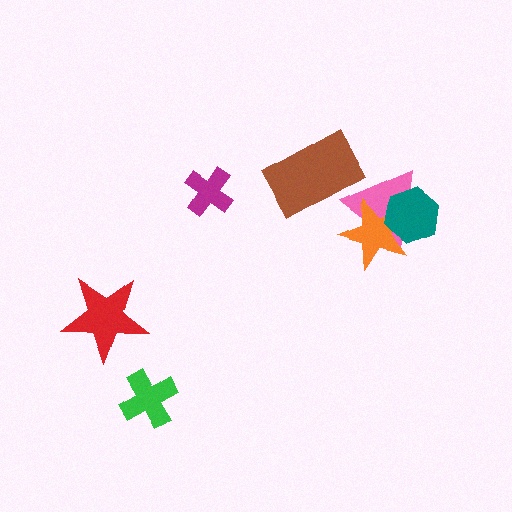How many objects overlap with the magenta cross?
0 objects overlap with the magenta cross.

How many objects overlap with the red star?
0 objects overlap with the red star.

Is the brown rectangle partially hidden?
No, no other shape covers it.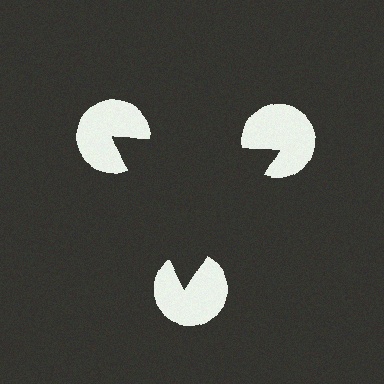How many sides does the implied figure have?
3 sides.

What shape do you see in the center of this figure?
An illusory triangle — its edges are inferred from the aligned wedge cuts in the pac-man discs, not physically drawn.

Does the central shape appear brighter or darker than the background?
It typically appears slightly darker than the background, even though no actual brightness change is drawn.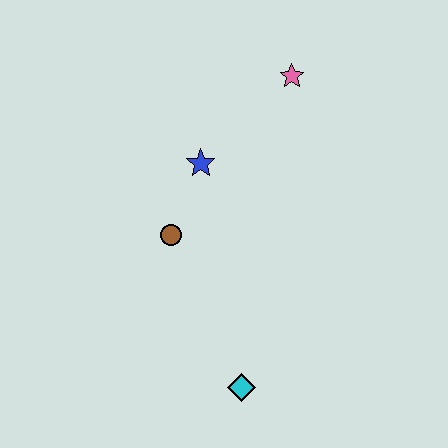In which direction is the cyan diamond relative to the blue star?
The cyan diamond is below the blue star.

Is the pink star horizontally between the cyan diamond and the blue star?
No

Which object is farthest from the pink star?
The cyan diamond is farthest from the pink star.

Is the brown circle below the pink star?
Yes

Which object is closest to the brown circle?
The blue star is closest to the brown circle.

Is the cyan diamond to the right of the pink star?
No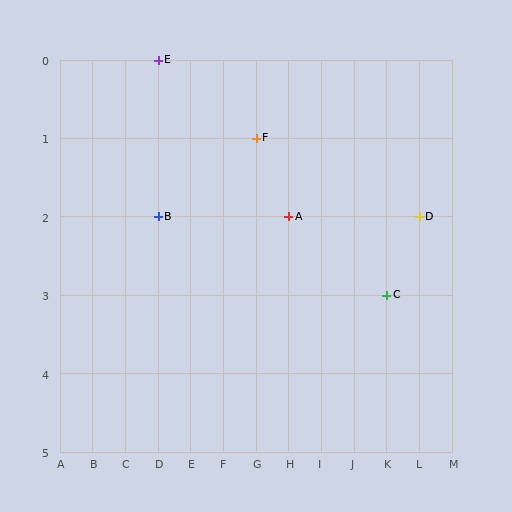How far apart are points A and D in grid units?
Points A and D are 4 columns apart.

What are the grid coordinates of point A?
Point A is at grid coordinates (H, 2).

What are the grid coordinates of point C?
Point C is at grid coordinates (K, 3).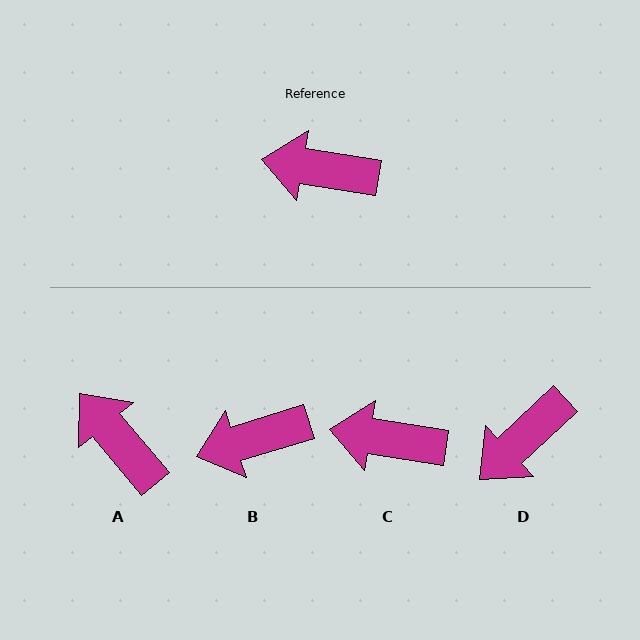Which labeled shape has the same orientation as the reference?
C.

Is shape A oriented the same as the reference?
No, it is off by about 41 degrees.